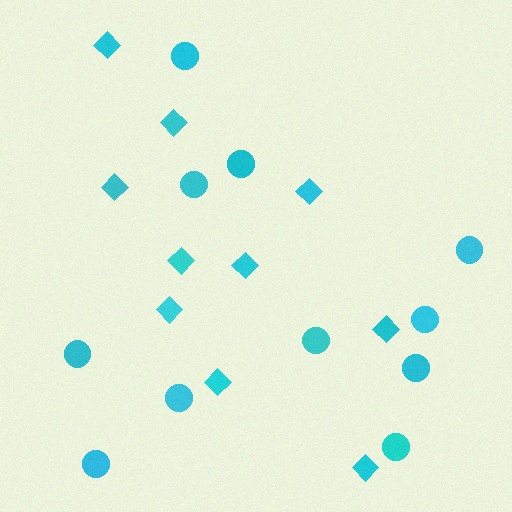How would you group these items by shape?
There are 2 groups: one group of circles (11) and one group of diamonds (10).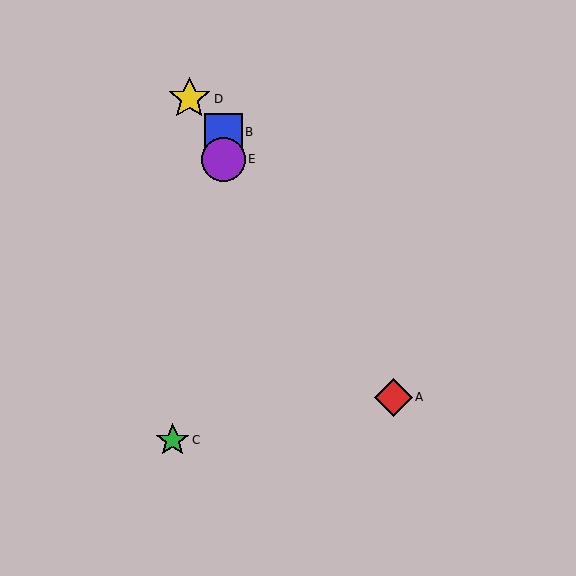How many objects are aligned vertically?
2 objects (B, E) are aligned vertically.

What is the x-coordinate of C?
Object C is at x≈173.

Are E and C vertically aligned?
No, E is at x≈223 and C is at x≈173.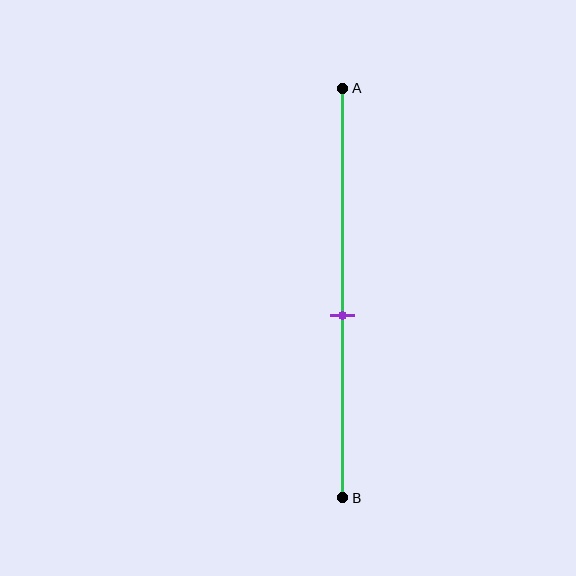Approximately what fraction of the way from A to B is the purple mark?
The purple mark is approximately 55% of the way from A to B.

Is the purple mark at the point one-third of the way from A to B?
No, the mark is at about 55% from A, not at the 33% one-third point.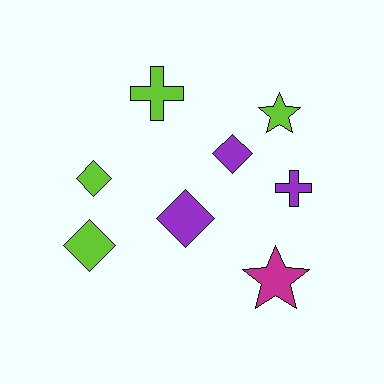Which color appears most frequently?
Lime, with 4 objects.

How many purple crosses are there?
There is 1 purple cross.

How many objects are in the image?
There are 8 objects.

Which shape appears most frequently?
Diamond, with 4 objects.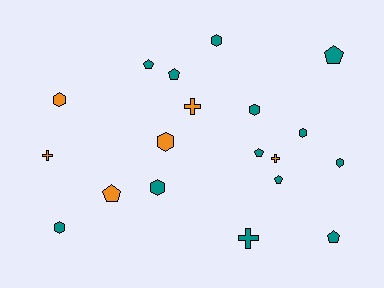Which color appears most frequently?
Teal, with 13 objects.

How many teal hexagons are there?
There are 6 teal hexagons.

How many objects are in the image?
There are 19 objects.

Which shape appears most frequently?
Hexagon, with 8 objects.